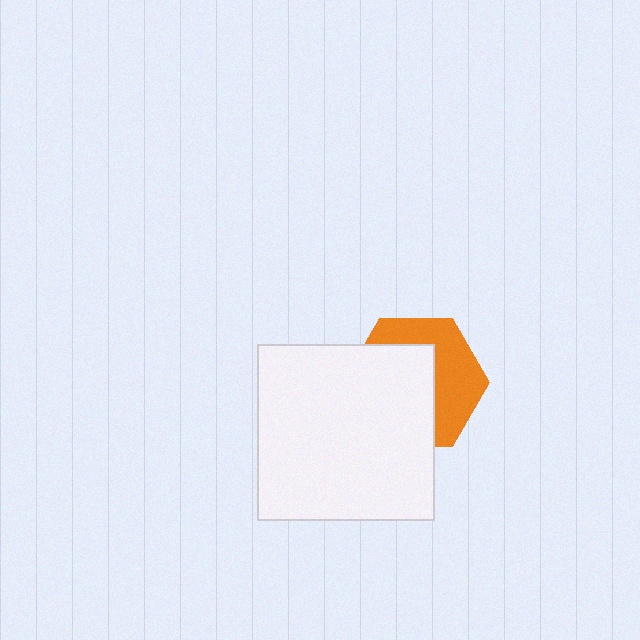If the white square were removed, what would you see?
You would see the complete orange hexagon.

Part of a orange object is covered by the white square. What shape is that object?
It is a hexagon.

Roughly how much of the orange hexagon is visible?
A small part of it is visible (roughly 44%).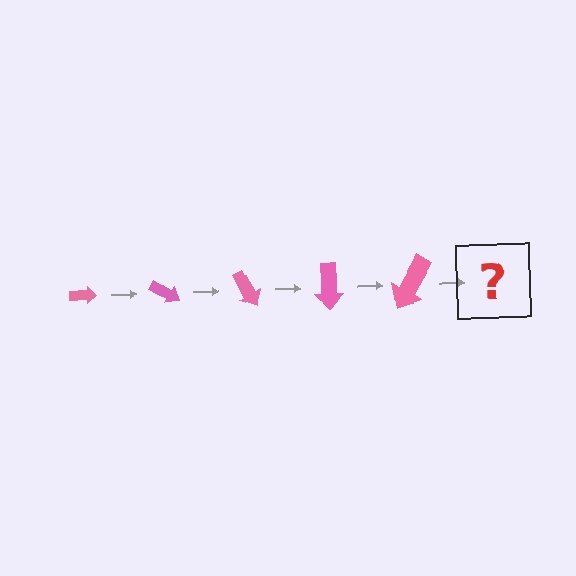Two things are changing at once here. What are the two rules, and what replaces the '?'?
The two rules are that the arrow grows larger each step and it rotates 30 degrees each step. The '?' should be an arrow, larger than the previous one and rotated 150 degrees from the start.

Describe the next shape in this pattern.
It should be an arrow, larger than the previous one and rotated 150 degrees from the start.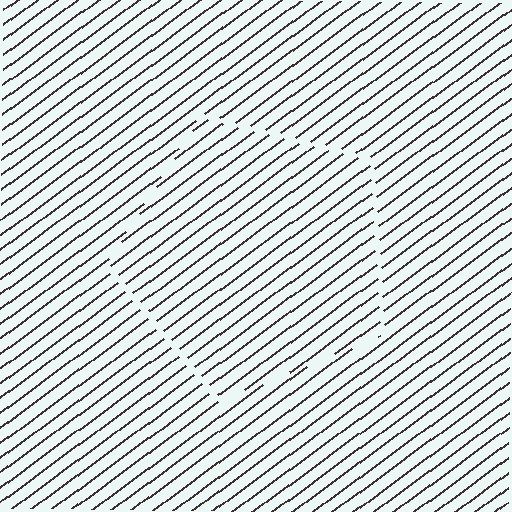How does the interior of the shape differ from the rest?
The interior of the shape contains the same grating, shifted by half a period — the contour is defined by the phase discontinuity where line-ends from the inner and outer gratings abut.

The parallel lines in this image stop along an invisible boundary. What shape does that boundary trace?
An illusory pentagon. The interior of the shape contains the same grating, shifted by half a period — the contour is defined by the phase discontinuity where line-ends from the inner and outer gratings abut.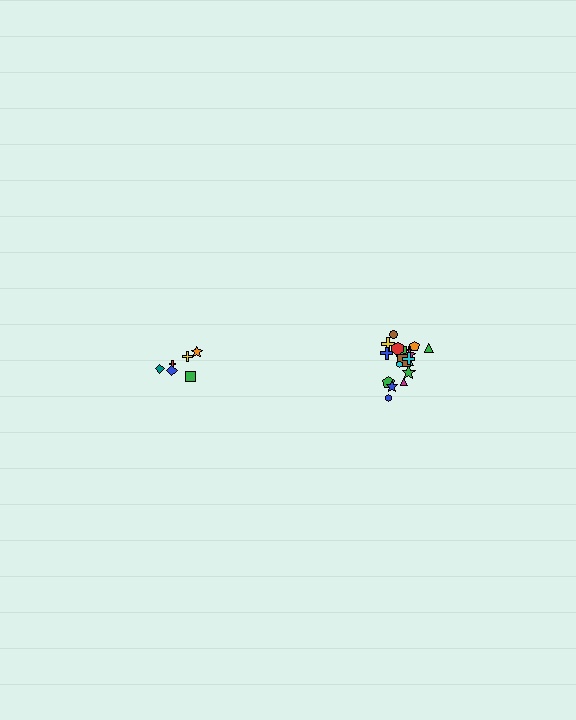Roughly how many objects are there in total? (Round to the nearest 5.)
Roughly 25 objects in total.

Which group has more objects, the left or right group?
The right group.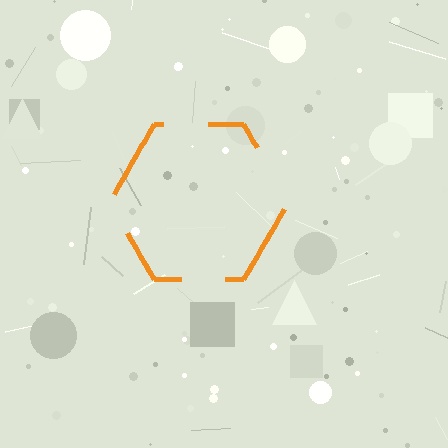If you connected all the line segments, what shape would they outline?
They would outline a hexagon.